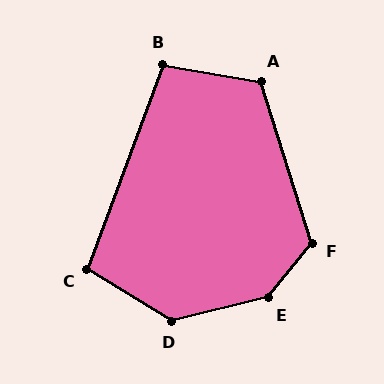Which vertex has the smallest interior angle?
B, at approximately 101 degrees.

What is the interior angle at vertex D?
Approximately 135 degrees (obtuse).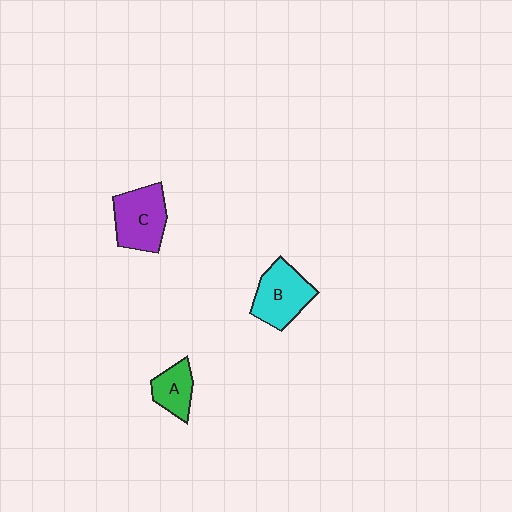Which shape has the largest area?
Shape C (purple).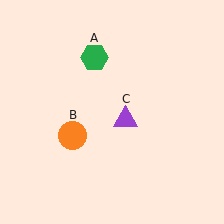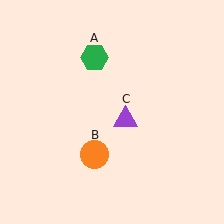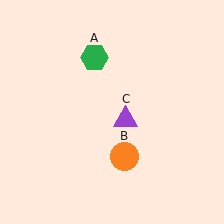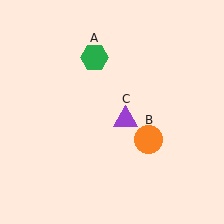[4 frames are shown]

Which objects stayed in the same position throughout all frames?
Green hexagon (object A) and purple triangle (object C) remained stationary.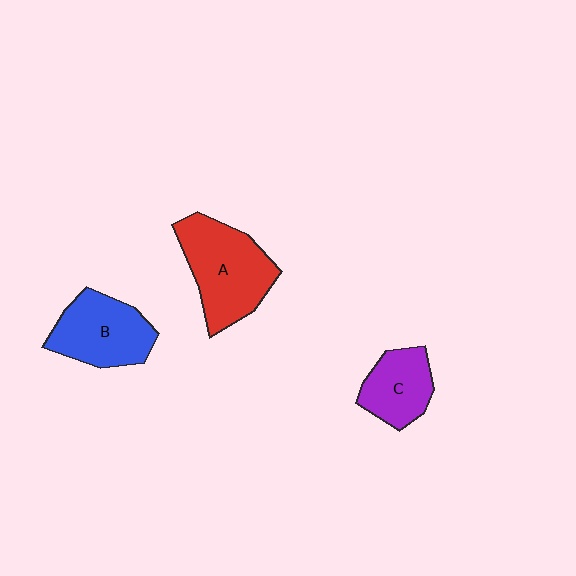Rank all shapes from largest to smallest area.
From largest to smallest: A (red), B (blue), C (purple).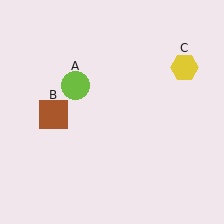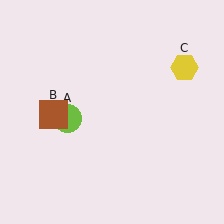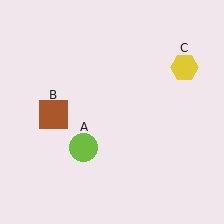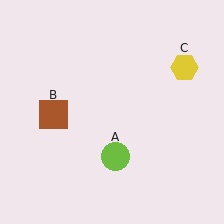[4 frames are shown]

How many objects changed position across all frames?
1 object changed position: lime circle (object A).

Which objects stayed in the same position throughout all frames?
Brown square (object B) and yellow hexagon (object C) remained stationary.